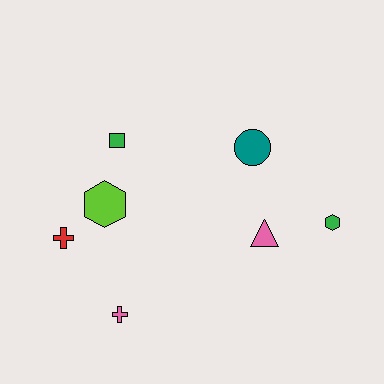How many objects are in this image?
There are 7 objects.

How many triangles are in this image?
There is 1 triangle.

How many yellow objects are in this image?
There are no yellow objects.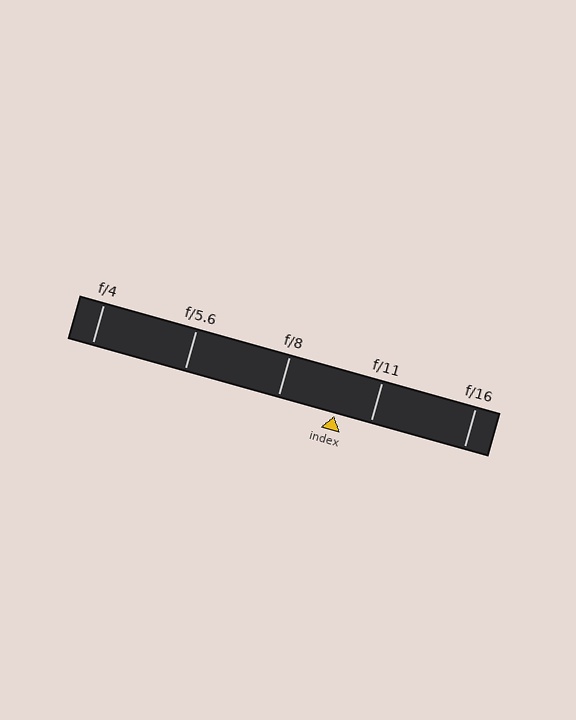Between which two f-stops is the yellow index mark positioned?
The index mark is between f/8 and f/11.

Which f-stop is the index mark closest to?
The index mark is closest to f/11.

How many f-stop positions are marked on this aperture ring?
There are 5 f-stop positions marked.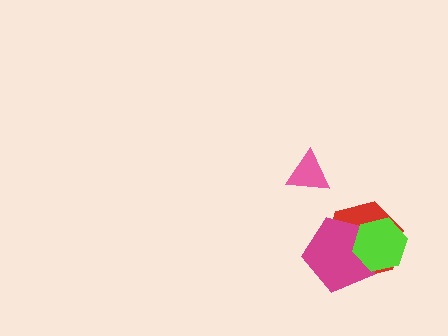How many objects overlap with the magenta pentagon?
2 objects overlap with the magenta pentagon.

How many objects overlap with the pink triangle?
0 objects overlap with the pink triangle.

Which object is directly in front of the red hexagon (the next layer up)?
The magenta pentagon is directly in front of the red hexagon.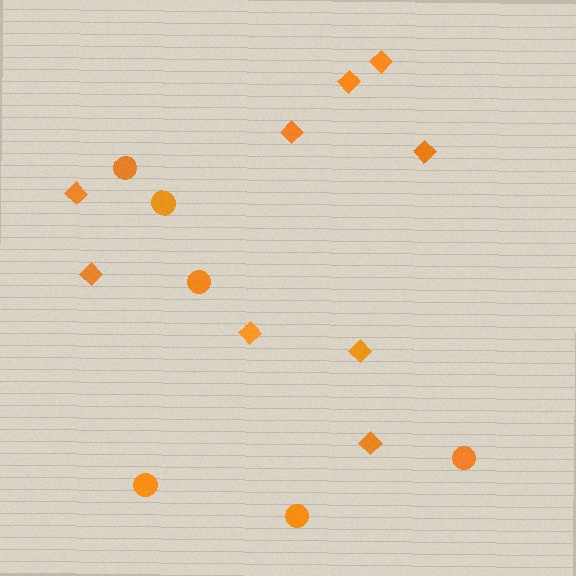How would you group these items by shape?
There are 2 groups: one group of diamonds (9) and one group of circles (6).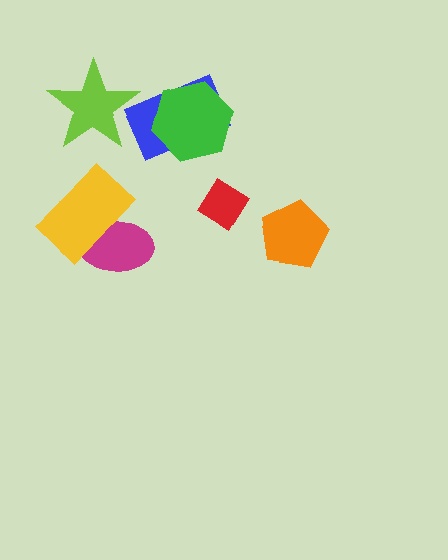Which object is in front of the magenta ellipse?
The yellow rectangle is in front of the magenta ellipse.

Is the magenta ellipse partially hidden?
Yes, it is partially covered by another shape.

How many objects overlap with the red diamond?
0 objects overlap with the red diamond.